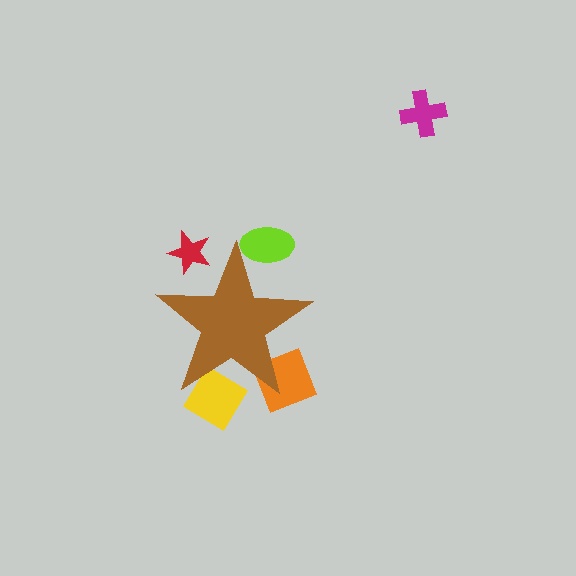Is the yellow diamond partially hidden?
Yes, the yellow diamond is partially hidden behind the brown star.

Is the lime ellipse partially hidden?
Yes, the lime ellipse is partially hidden behind the brown star.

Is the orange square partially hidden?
Yes, the orange square is partially hidden behind the brown star.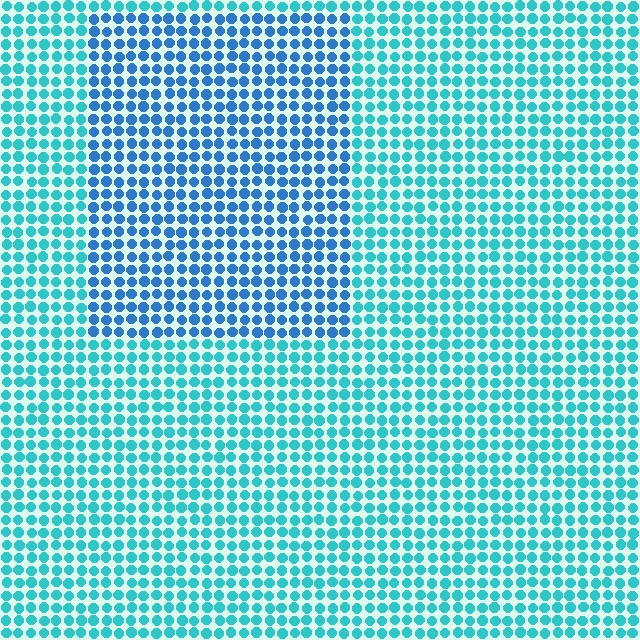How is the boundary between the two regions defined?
The boundary is defined purely by a slight shift in hue (about 30 degrees). Spacing, size, and orientation are identical on both sides.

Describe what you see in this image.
The image is filled with small cyan elements in a uniform arrangement. A rectangle-shaped region is visible where the elements are tinted to a slightly different hue, forming a subtle color boundary.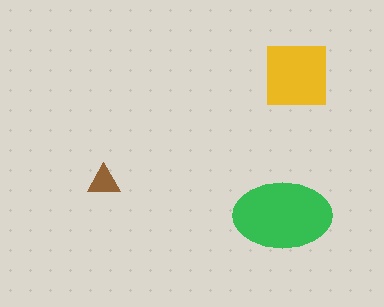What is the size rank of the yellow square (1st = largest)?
2nd.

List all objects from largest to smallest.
The green ellipse, the yellow square, the brown triangle.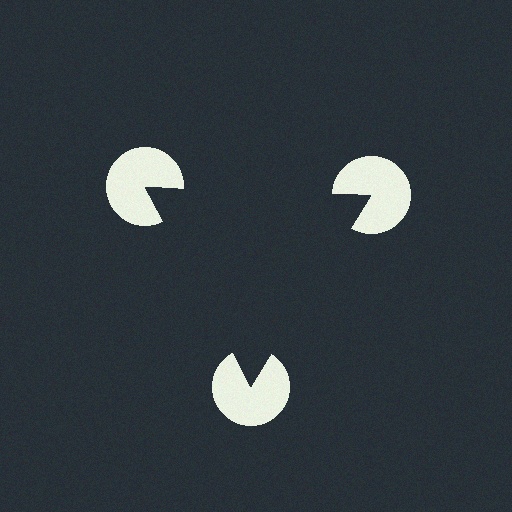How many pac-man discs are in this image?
There are 3 — one at each vertex of the illusory triangle.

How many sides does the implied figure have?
3 sides.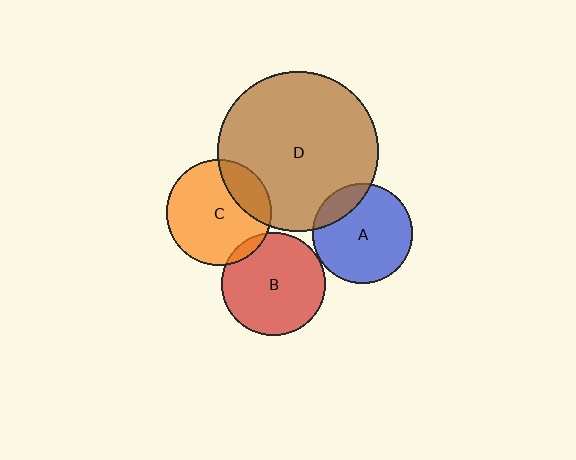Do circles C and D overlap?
Yes.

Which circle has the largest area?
Circle D (brown).